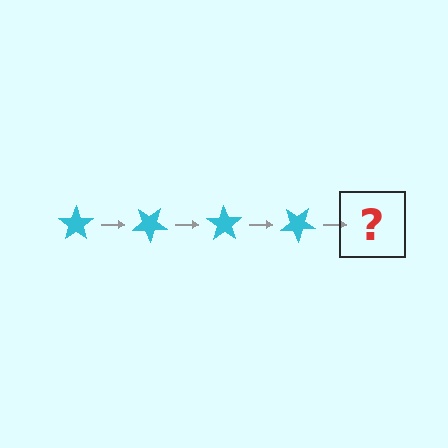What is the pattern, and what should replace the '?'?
The pattern is that the star rotates 35 degrees each step. The '?' should be a cyan star rotated 140 degrees.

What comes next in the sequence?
The next element should be a cyan star rotated 140 degrees.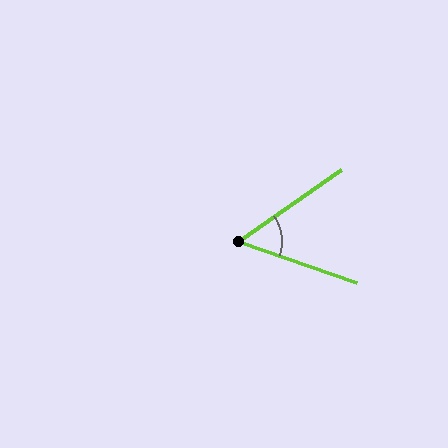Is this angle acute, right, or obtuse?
It is acute.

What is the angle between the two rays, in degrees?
Approximately 54 degrees.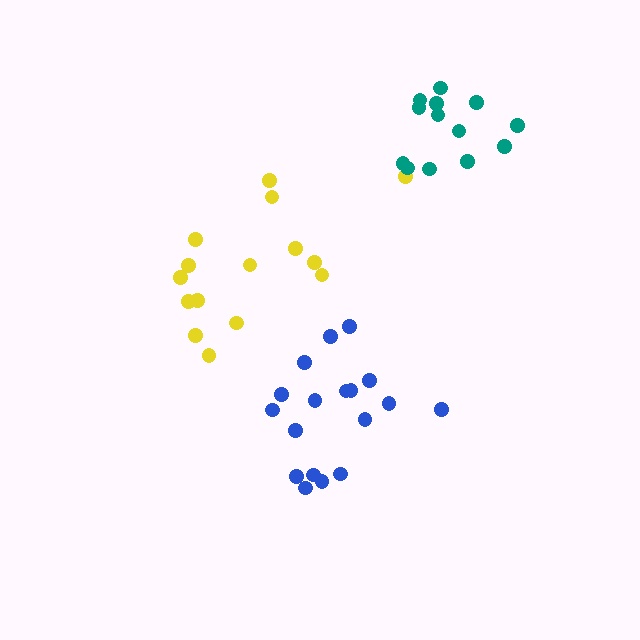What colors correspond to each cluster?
The clusters are colored: yellow, blue, teal.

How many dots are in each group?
Group 1: 15 dots, Group 2: 18 dots, Group 3: 13 dots (46 total).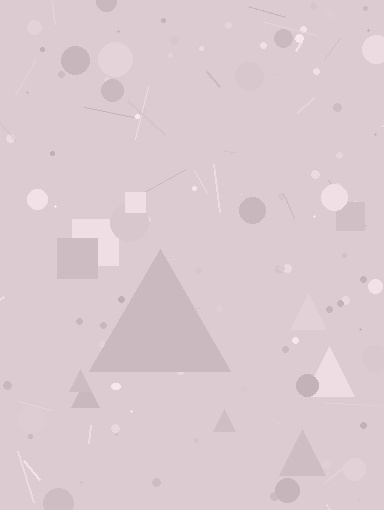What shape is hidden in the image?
A triangle is hidden in the image.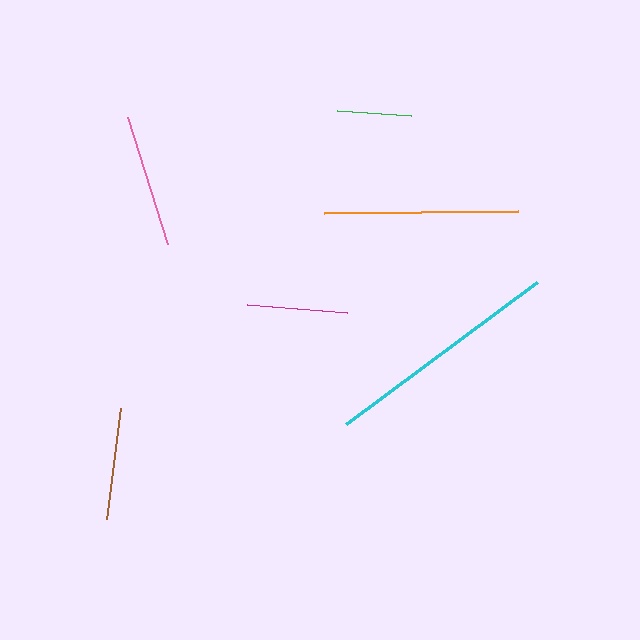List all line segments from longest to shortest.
From longest to shortest: cyan, orange, pink, brown, magenta, green.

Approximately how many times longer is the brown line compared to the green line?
The brown line is approximately 1.5 times the length of the green line.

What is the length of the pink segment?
The pink segment is approximately 133 pixels long.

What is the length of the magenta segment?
The magenta segment is approximately 100 pixels long.